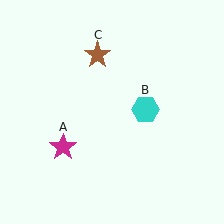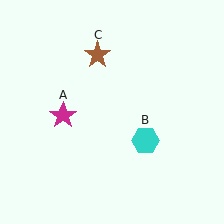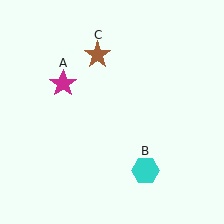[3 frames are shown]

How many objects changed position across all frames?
2 objects changed position: magenta star (object A), cyan hexagon (object B).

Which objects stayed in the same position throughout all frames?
Brown star (object C) remained stationary.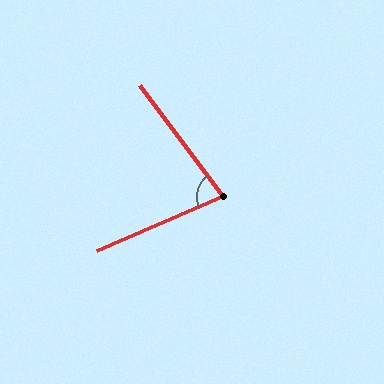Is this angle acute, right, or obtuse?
It is acute.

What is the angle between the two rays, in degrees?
Approximately 77 degrees.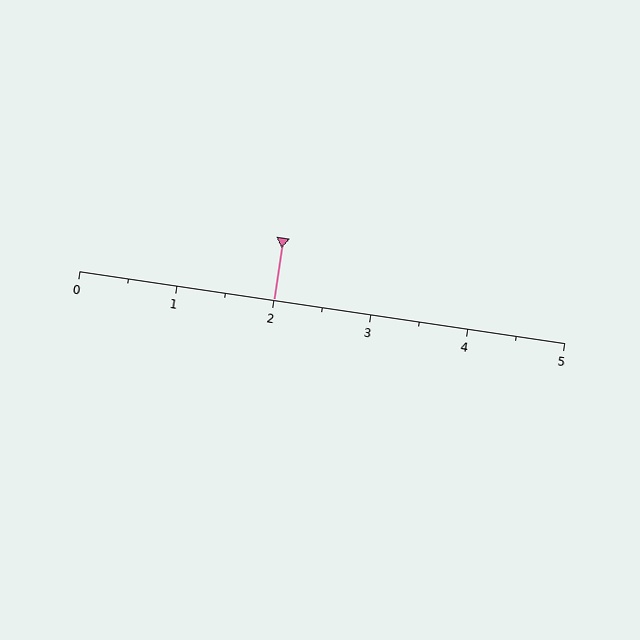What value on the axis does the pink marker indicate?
The marker indicates approximately 2.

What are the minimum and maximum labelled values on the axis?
The axis runs from 0 to 5.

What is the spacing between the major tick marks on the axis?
The major ticks are spaced 1 apart.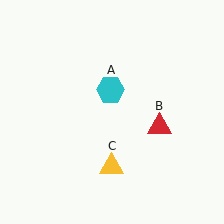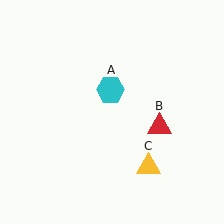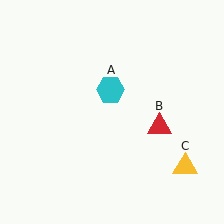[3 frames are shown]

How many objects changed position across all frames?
1 object changed position: yellow triangle (object C).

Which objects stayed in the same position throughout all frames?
Cyan hexagon (object A) and red triangle (object B) remained stationary.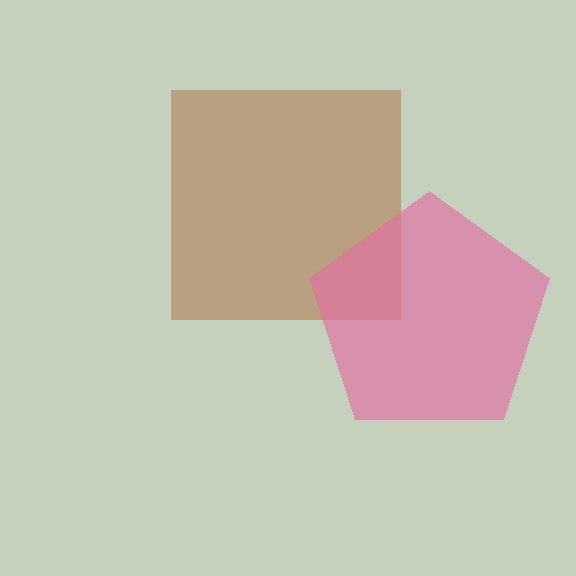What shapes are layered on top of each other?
The layered shapes are: a brown square, a pink pentagon.